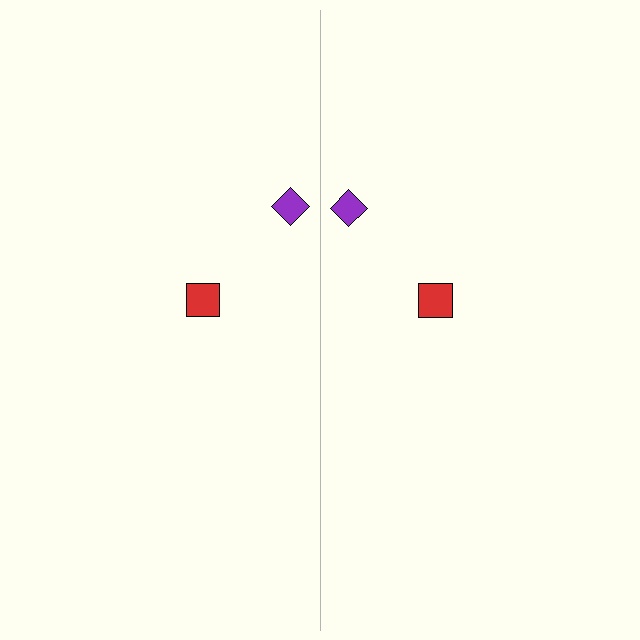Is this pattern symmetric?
Yes, this pattern has bilateral (reflection) symmetry.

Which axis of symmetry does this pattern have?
The pattern has a vertical axis of symmetry running through the center of the image.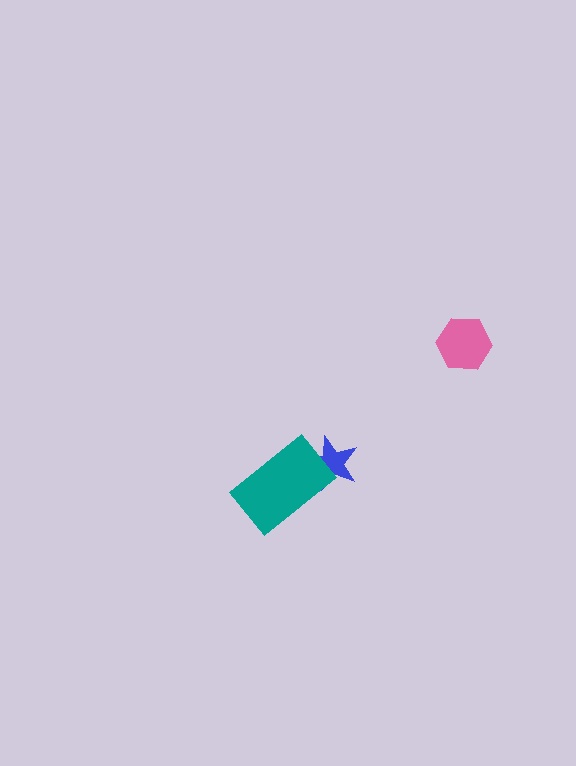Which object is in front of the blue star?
The teal rectangle is in front of the blue star.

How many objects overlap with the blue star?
1 object overlaps with the blue star.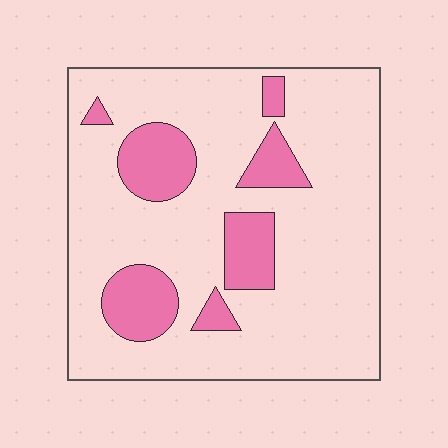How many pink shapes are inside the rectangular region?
7.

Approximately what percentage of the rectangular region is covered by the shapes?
Approximately 20%.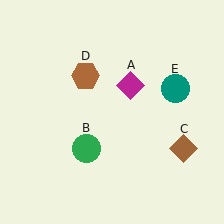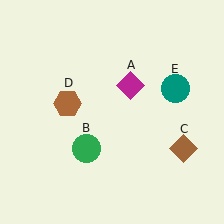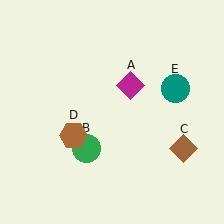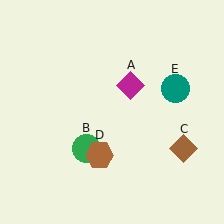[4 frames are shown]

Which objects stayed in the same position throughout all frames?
Magenta diamond (object A) and green circle (object B) and brown diamond (object C) and teal circle (object E) remained stationary.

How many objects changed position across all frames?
1 object changed position: brown hexagon (object D).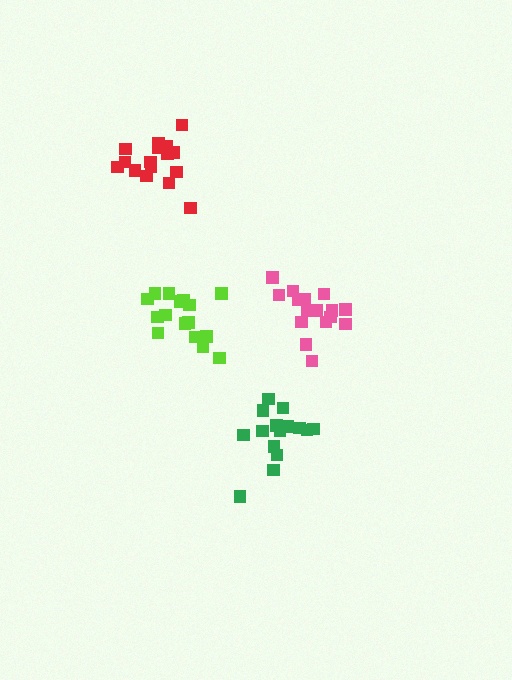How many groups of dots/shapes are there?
There are 4 groups.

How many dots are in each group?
Group 1: 16 dots, Group 2: 16 dots, Group 3: 16 dots, Group 4: 15 dots (63 total).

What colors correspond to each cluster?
The clusters are colored: red, pink, lime, green.